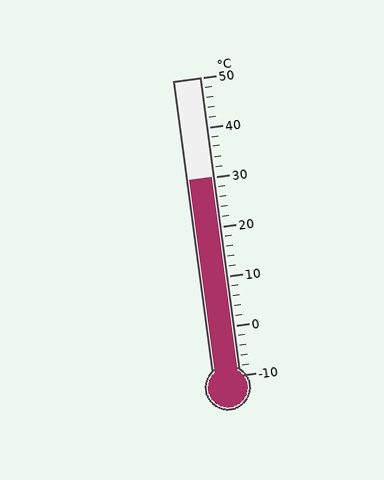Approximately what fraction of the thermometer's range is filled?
The thermometer is filled to approximately 65% of its range.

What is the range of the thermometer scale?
The thermometer scale ranges from -10°C to 50°C.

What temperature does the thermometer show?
The thermometer shows approximately 30°C.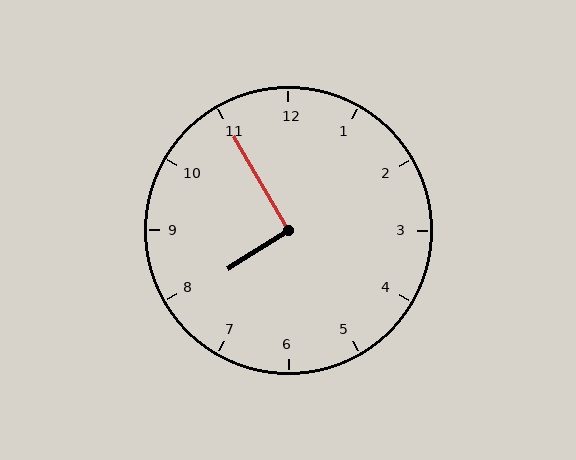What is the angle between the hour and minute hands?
Approximately 92 degrees.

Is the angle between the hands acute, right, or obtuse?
It is right.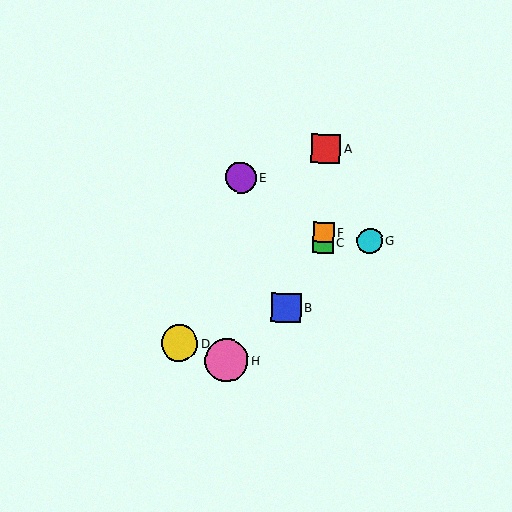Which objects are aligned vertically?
Objects A, C, F are aligned vertically.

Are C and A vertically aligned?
Yes, both are at x≈323.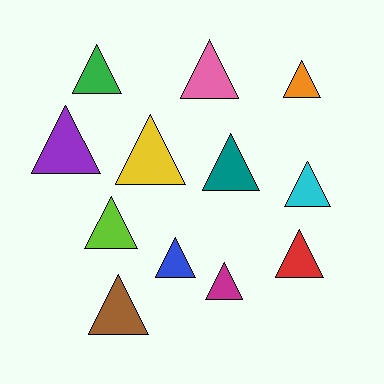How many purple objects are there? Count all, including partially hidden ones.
There is 1 purple object.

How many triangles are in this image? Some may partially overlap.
There are 12 triangles.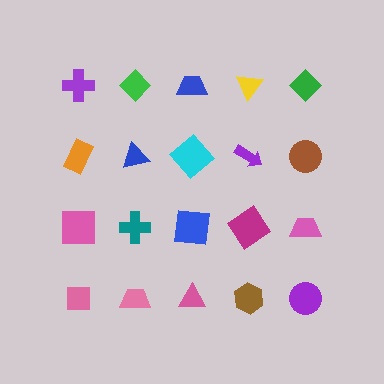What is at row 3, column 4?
A magenta diamond.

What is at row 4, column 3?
A pink triangle.